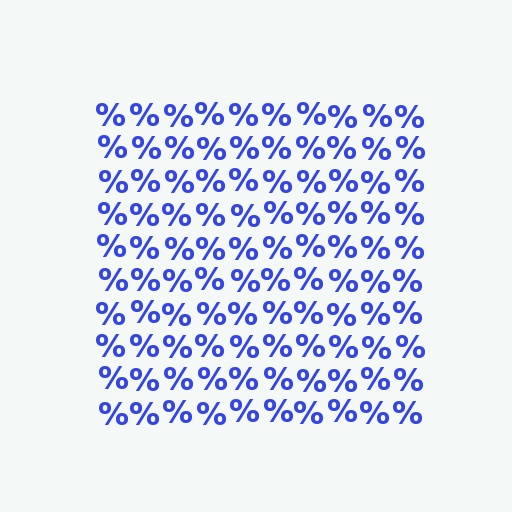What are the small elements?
The small elements are percent signs.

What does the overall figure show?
The overall figure shows a square.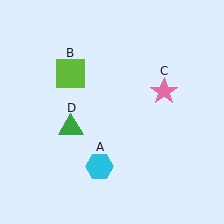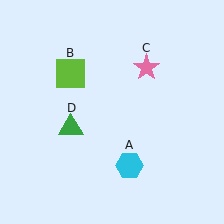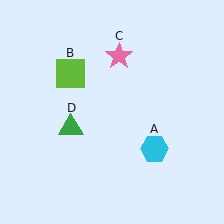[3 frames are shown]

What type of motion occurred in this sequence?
The cyan hexagon (object A), pink star (object C) rotated counterclockwise around the center of the scene.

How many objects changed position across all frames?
2 objects changed position: cyan hexagon (object A), pink star (object C).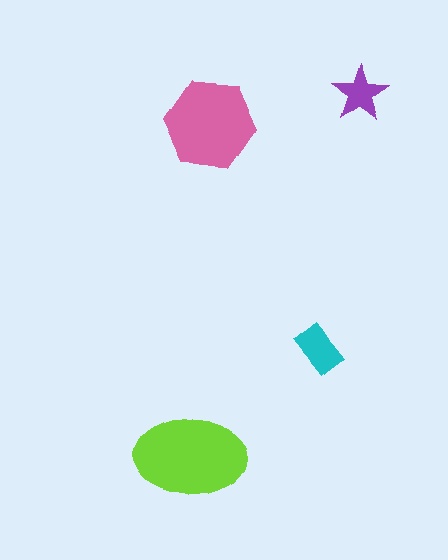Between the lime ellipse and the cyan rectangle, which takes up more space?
The lime ellipse.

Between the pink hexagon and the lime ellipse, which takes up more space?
The lime ellipse.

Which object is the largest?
The lime ellipse.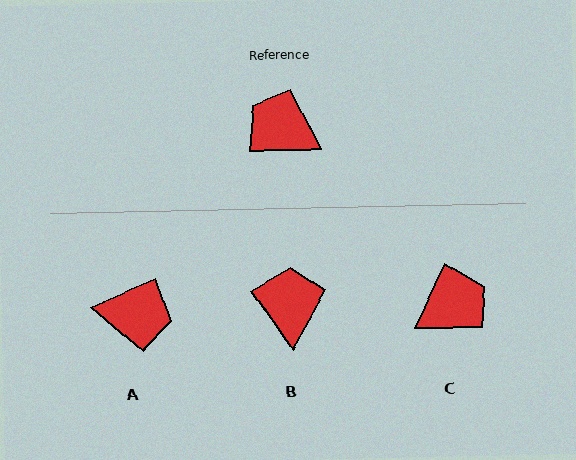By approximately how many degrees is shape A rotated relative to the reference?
Approximately 156 degrees clockwise.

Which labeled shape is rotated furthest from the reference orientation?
A, about 156 degrees away.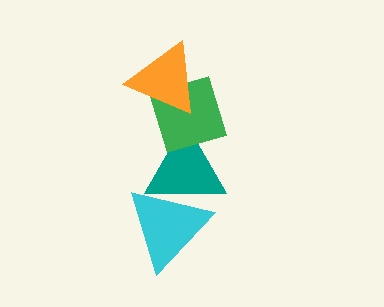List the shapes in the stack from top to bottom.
From top to bottom: the orange triangle, the green diamond, the teal triangle, the cyan triangle.